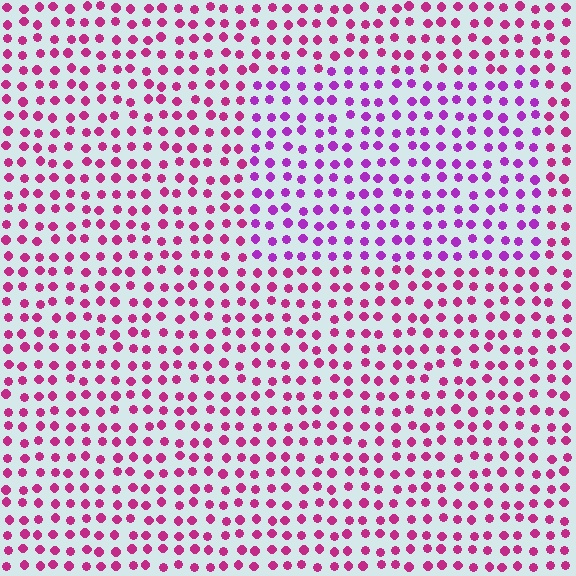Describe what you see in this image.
The image is filled with small magenta elements in a uniform arrangement. A rectangle-shaped region is visible where the elements are tinted to a slightly different hue, forming a subtle color boundary.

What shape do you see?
I see a rectangle.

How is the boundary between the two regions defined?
The boundary is defined purely by a slight shift in hue (about 33 degrees). Spacing, size, and orientation are identical on both sides.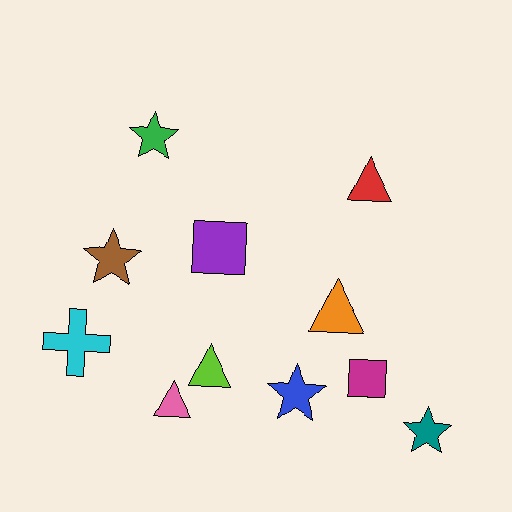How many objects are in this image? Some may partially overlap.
There are 11 objects.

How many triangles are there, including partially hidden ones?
There are 4 triangles.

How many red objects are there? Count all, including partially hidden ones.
There is 1 red object.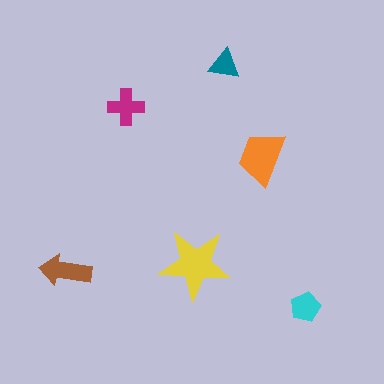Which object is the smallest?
The teal triangle.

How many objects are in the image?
There are 6 objects in the image.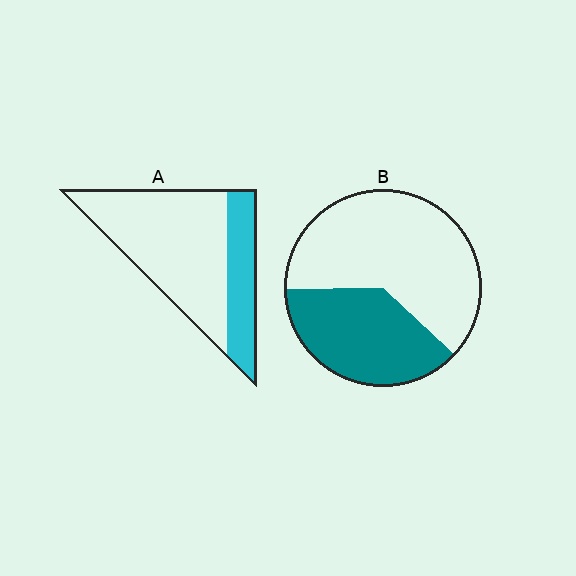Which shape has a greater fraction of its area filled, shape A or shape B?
Shape B.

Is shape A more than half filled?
No.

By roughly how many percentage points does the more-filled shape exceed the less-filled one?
By roughly 10 percentage points (B over A).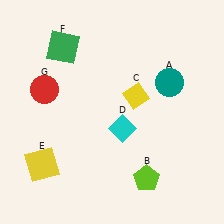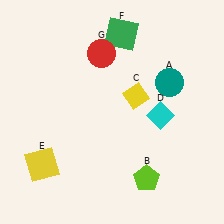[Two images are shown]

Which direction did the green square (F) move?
The green square (F) moved right.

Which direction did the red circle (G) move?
The red circle (G) moved right.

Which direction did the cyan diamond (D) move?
The cyan diamond (D) moved right.